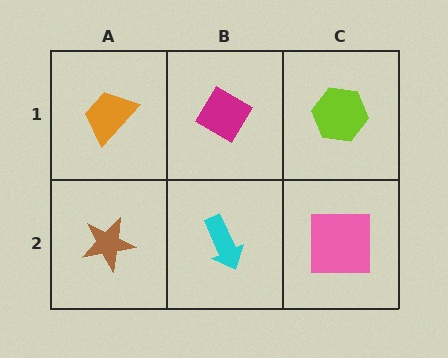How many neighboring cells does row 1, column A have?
2.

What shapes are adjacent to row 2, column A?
An orange trapezoid (row 1, column A), a cyan arrow (row 2, column B).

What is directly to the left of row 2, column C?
A cyan arrow.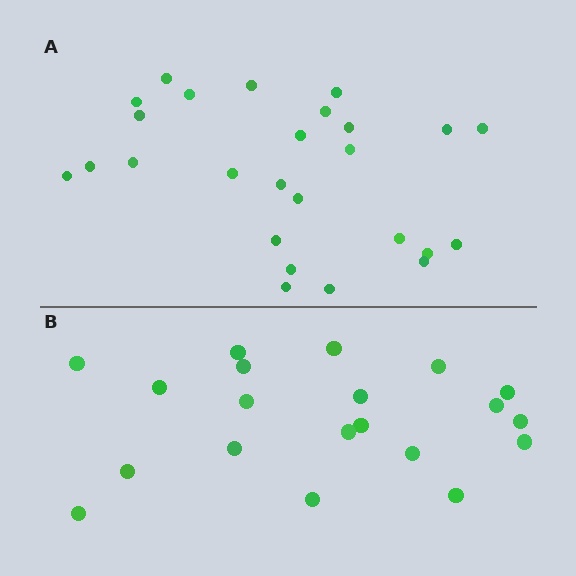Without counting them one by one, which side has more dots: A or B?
Region A (the top region) has more dots.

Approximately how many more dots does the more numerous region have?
Region A has about 6 more dots than region B.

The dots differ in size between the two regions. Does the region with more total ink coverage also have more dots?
No. Region B has more total ink coverage because its dots are larger, but region A actually contains more individual dots. Total area can be misleading — the number of items is what matters here.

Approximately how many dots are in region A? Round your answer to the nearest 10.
About 30 dots. (The exact count is 26, which rounds to 30.)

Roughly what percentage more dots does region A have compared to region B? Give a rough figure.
About 30% more.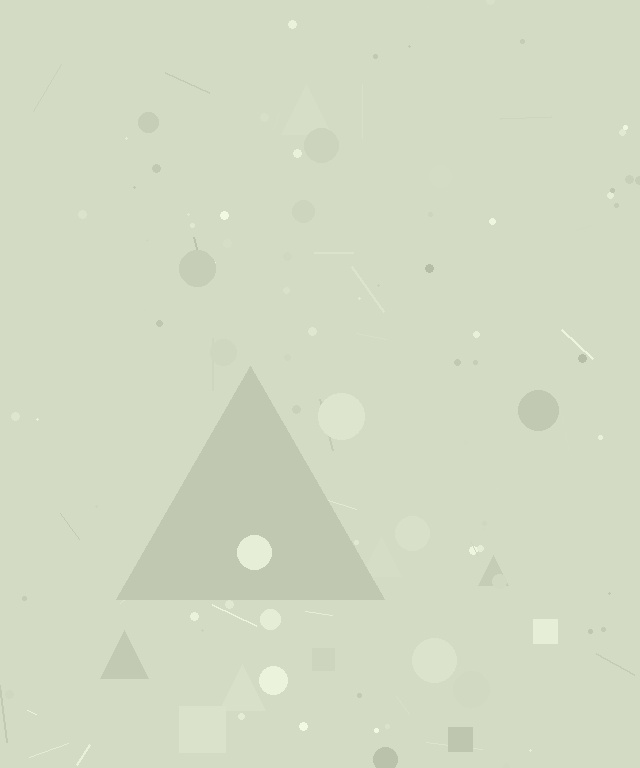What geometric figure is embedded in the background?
A triangle is embedded in the background.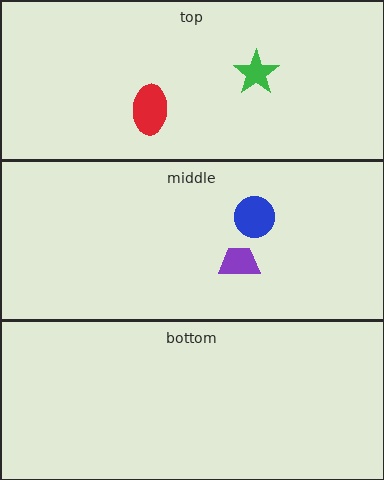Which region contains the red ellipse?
The top region.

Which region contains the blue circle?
The middle region.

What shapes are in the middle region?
The blue circle, the purple trapezoid.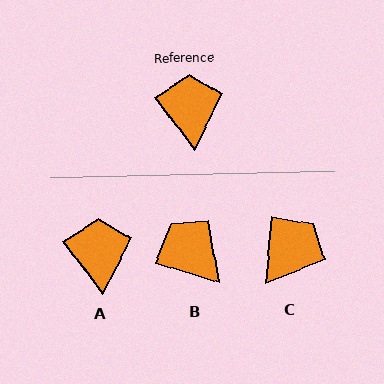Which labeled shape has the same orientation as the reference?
A.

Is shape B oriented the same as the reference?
No, it is off by about 36 degrees.